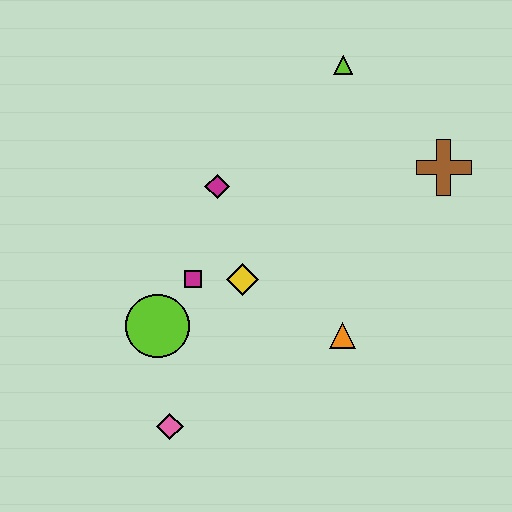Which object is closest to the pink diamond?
The lime circle is closest to the pink diamond.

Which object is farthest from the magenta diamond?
The pink diamond is farthest from the magenta diamond.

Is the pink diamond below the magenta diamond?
Yes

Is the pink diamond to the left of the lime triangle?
Yes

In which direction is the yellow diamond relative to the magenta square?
The yellow diamond is to the right of the magenta square.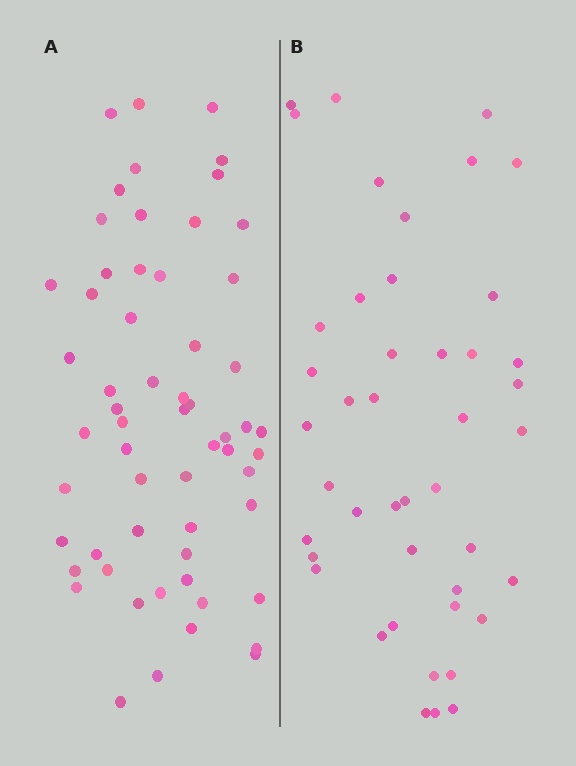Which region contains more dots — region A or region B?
Region A (the left region) has more dots.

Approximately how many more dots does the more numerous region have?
Region A has approximately 15 more dots than region B.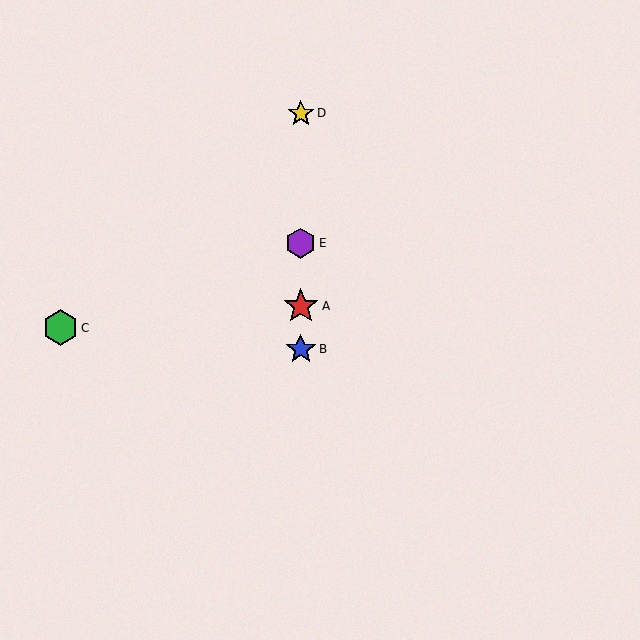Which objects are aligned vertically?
Objects A, B, D, E are aligned vertically.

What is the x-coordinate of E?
Object E is at x≈301.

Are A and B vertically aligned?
Yes, both are at x≈301.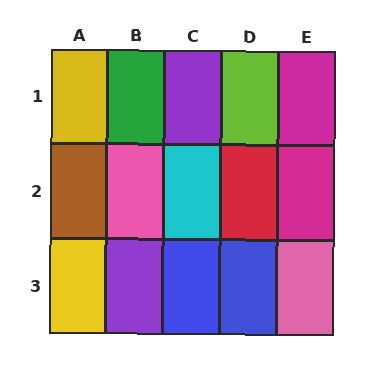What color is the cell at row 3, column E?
Pink.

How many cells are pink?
2 cells are pink.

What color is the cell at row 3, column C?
Blue.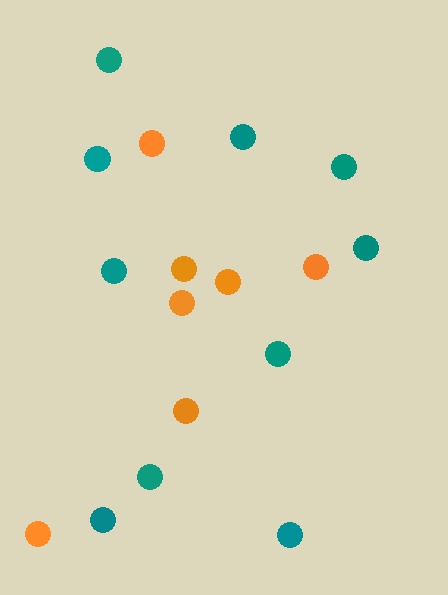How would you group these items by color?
There are 2 groups: one group of orange circles (7) and one group of teal circles (10).